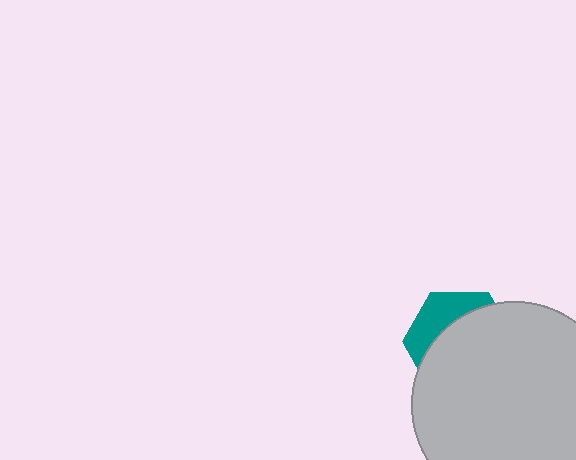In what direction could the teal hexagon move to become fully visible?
The teal hexagon could move up. That would shift it out from behind the light gray circle entirely.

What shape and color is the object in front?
The object in front is a light gray circle.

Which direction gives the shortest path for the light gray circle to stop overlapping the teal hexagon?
Moving down gives the shortest separation.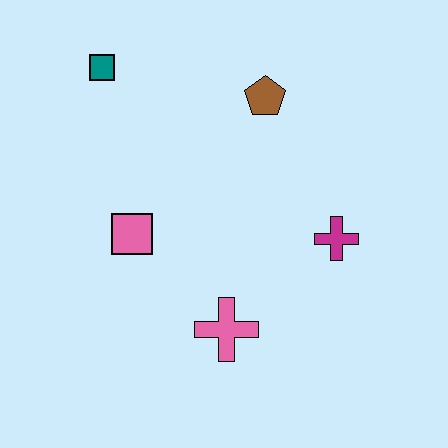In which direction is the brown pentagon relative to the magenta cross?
The brown pentagon is above the magenta cross.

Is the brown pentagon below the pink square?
No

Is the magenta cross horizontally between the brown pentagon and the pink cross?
No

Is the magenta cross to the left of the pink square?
No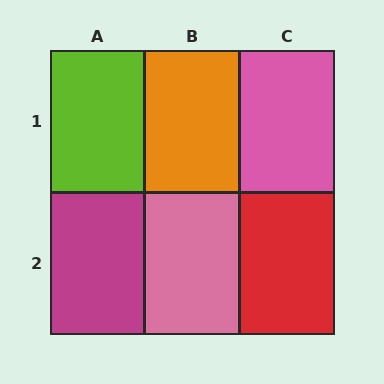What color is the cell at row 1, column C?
Pink.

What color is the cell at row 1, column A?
Lime.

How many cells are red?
1 cell is red.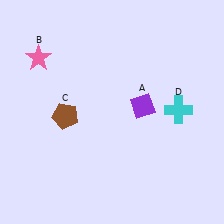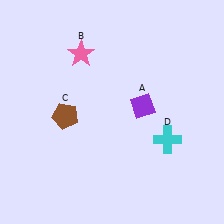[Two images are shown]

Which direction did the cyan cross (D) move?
The cyan cross (D) moved down.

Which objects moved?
The objects that moved are: the pink star (B), the cyan cross (D).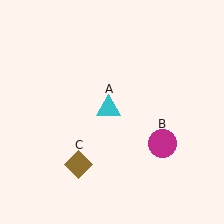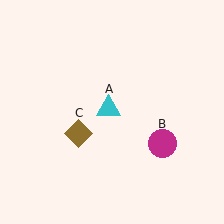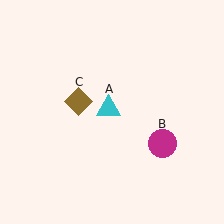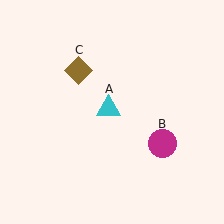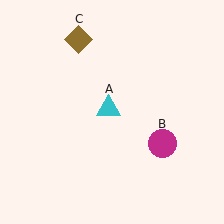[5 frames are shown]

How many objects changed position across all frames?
1 object changed position: brown diamond (object C).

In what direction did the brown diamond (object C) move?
The brown diamond (object C) moved up.